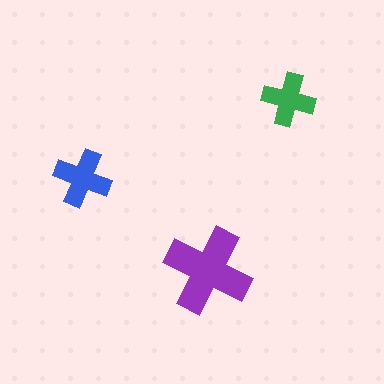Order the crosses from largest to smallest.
the purple one, the blue one, the green one.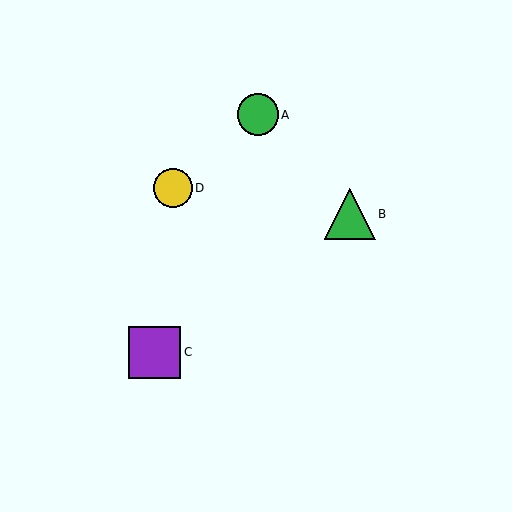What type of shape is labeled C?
Shape C is a purple square.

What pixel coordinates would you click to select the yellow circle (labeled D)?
Click at (173, 188) to select the yellow circle D.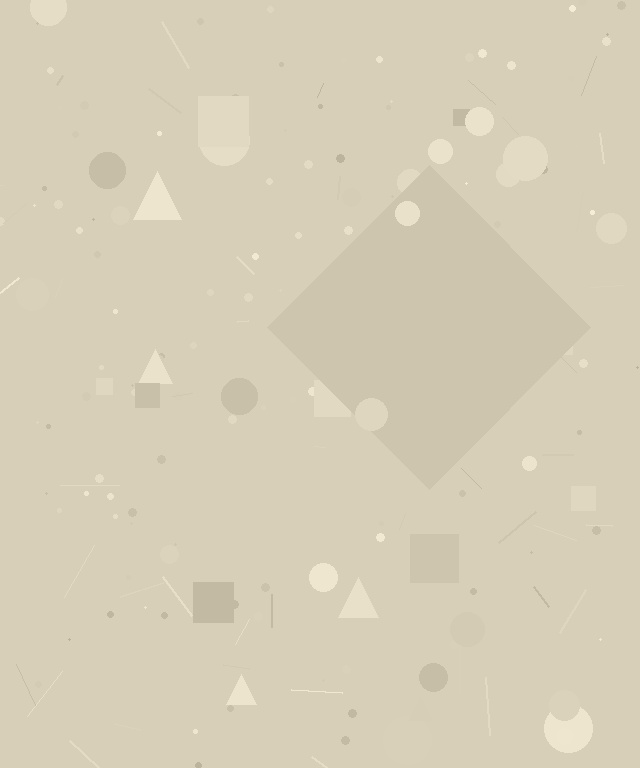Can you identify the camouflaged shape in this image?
The camouflaged shape is a diamond.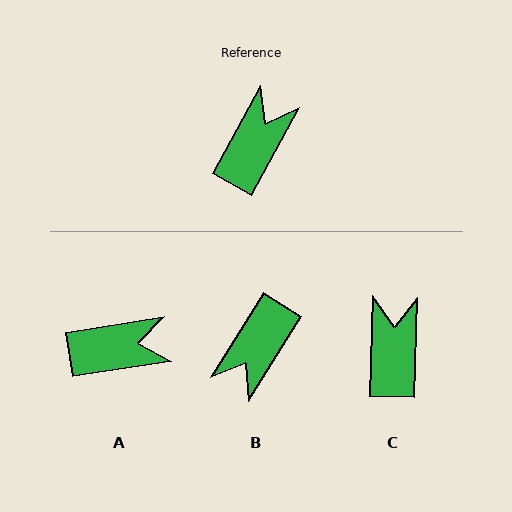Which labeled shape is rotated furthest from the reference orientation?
B, about 177 degrees away.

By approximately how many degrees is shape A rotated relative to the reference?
Approximately 52 degrees clockwise.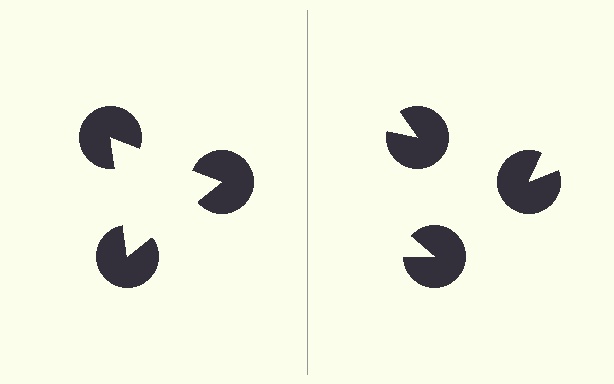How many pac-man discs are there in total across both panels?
6 — 3 on each side.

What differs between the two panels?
The pac-man discs are positioned identically on both sides; only the wedge orientations differ. On the left they align to a triangle; on the right they are misaligned.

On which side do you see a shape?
An illusory triangle appears on the left side. On the right side the wedge cuts are rotated, so no coherent shape forms.